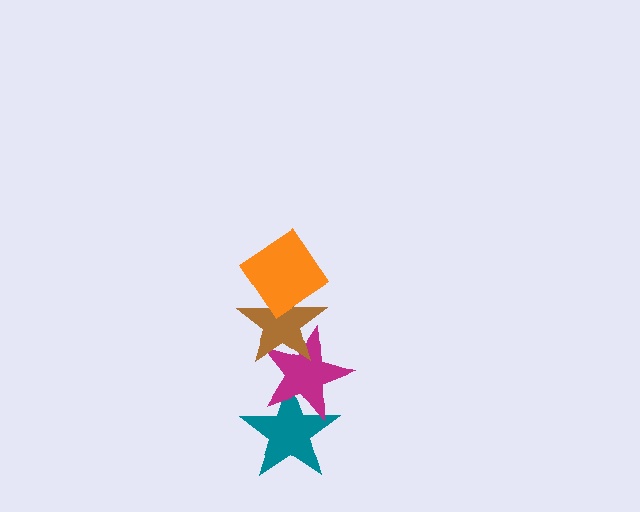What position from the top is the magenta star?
The magenta star is 3rd from the top.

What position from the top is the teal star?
The teal star is 4th from the top.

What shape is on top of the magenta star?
The brown star is on top of the magenta star.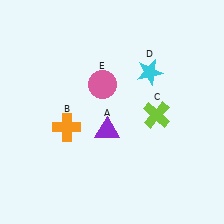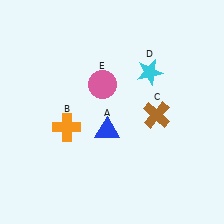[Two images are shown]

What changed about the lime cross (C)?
In Image 1, C is lime. In Image 2, it changed to brown.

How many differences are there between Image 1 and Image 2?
There are 2 differences between the two images.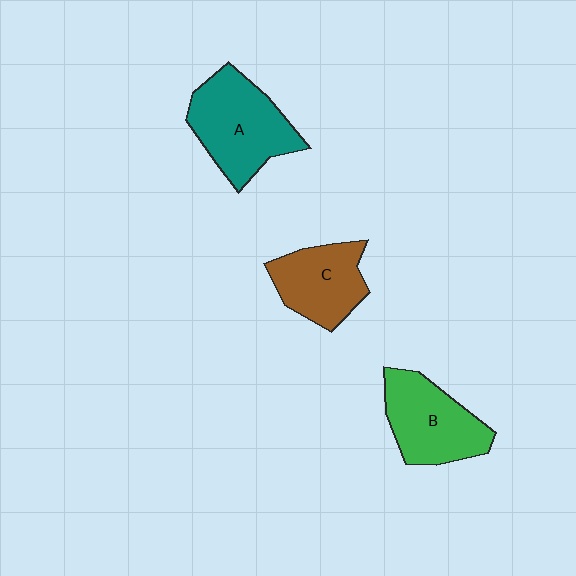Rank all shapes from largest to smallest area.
From largest to smallest: A (teal), B (green), C (brown).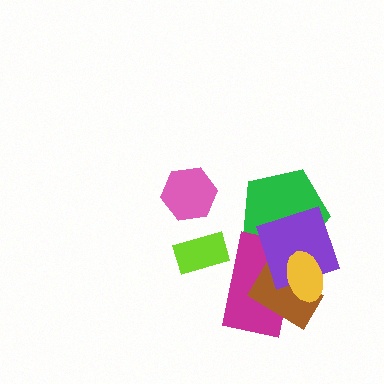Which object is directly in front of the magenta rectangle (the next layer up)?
The brown rectangle is directly in front of the magenta rectangle.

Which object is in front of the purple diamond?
The yellow ellipse is in front of the purple diamond.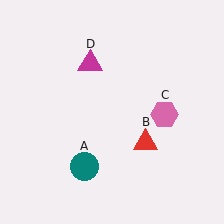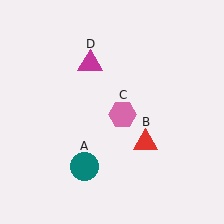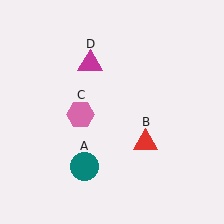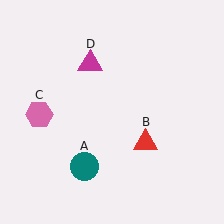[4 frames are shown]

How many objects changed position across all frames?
1 object changed position: pink hexagon (object C).